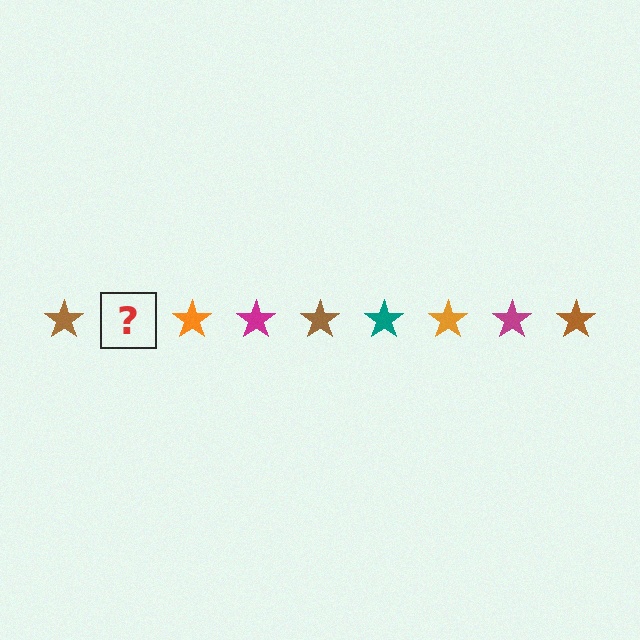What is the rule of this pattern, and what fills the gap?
The rule is that the pattern cycles through brown, teal, orange, magenta stars. The gap should be filled with a teal star.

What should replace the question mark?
The question mark should be replaced with a teal star.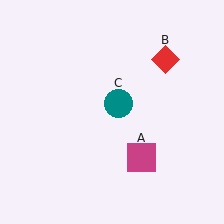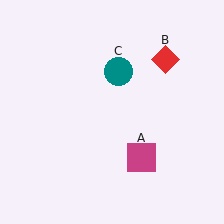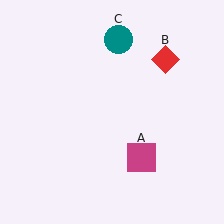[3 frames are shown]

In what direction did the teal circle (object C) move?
The teal circle (object C) moved up.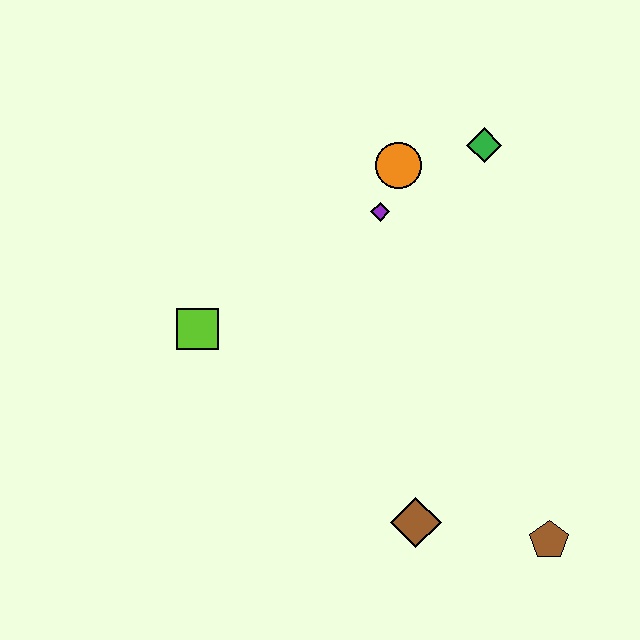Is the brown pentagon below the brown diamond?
Yes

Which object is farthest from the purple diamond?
The brown pentagon is farthest from the purple diamond.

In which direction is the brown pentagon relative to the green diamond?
The brown pentagon is below the green diamond.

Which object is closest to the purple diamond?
The orange circle is closest to the purple diamond.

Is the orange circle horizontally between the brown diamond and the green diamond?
No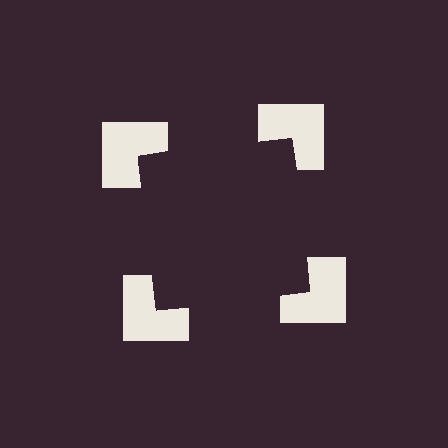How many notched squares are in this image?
There are 4 — one at each vertex of the illusory square.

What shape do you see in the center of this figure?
An illusory square — its edges are inferred from the aligned wedge cuts in the notched squares, not physically drawn.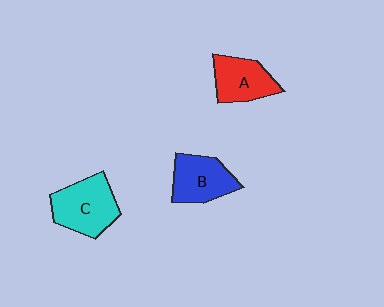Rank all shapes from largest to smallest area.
From largest to smallest: C (cyan), B (blue), A (red).